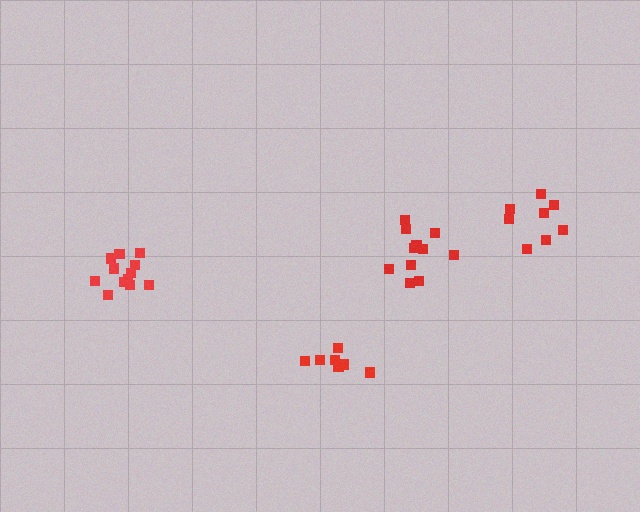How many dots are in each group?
Group 1: 8 dots, Group 2: 12 dots, Group 3: 7 dots, Group 4: 11 dots (38 total).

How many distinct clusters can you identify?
There are 4 distinct clusters.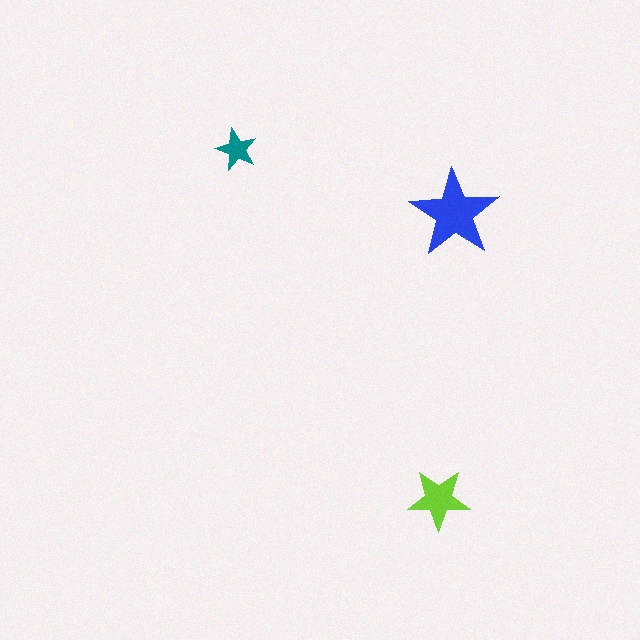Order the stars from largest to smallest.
the blue one, the lime one, the teal one.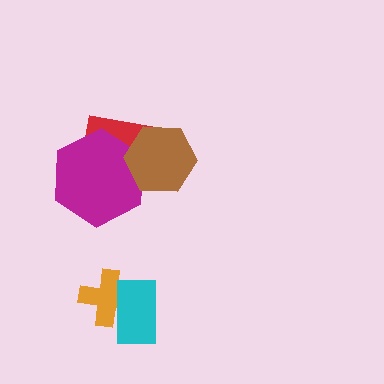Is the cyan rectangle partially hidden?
No, no other shape covers it.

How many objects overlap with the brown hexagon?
2 objects overlap with the brown hexagon.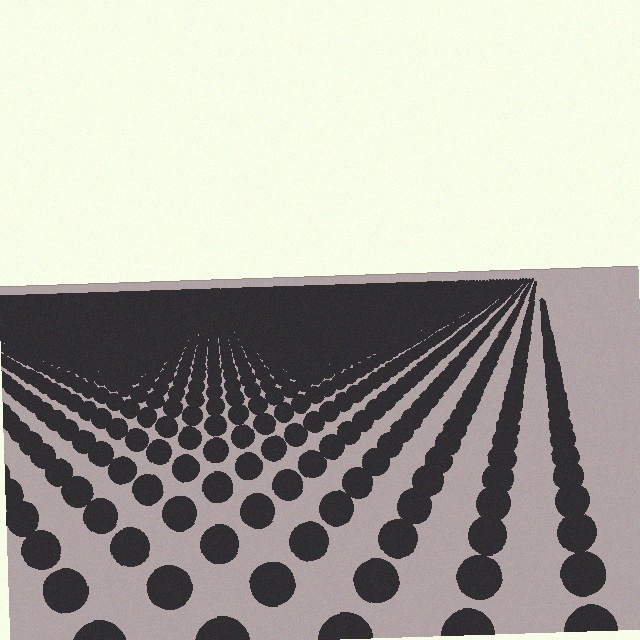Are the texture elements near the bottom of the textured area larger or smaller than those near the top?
Larger. Near the bottom, elements are closer to the viewer and appear at a bigger on-screen size.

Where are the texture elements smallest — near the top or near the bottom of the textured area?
Near the top.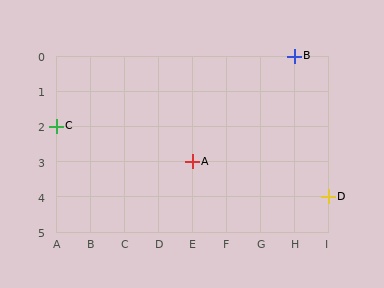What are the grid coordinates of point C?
Point C is at grid coordinates (A, 2).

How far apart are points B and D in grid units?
Points B and D are 1 column and 4 rows apart (about 4.1 grid units diagonally).